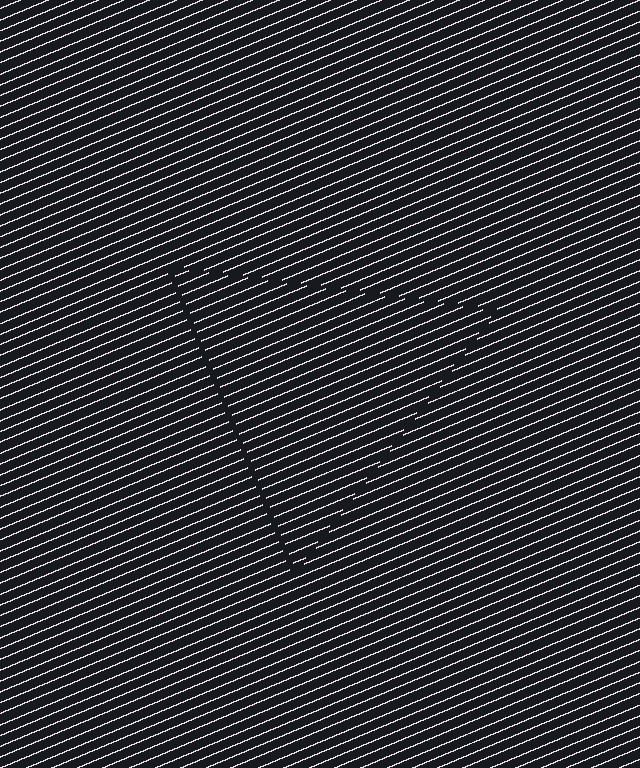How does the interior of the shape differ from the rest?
The interior of the shape contains the same grating, shifted by half a period — the contour is defined by the phase discontinuity where line-ends from the inner and outer gratings abut.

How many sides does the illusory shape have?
3 sides — the line-ends trace a triangle.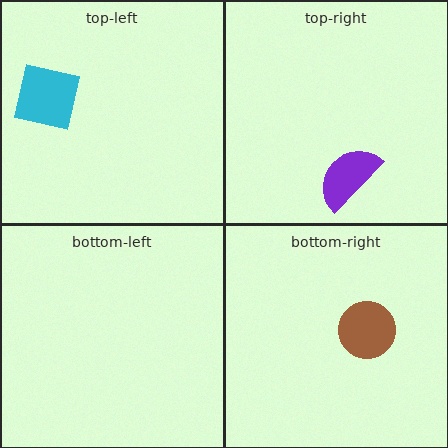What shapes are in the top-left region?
The cyan square.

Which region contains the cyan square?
The top-left region.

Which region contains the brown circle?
The bottom-right region.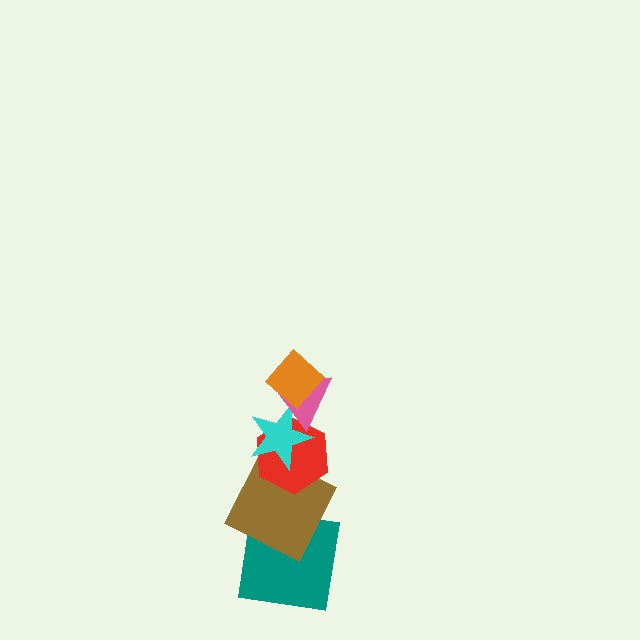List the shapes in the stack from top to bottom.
From top to bottom: the orange diamond, the pink triangle, the cyan star, the red hexagon, the brown square, the teal square.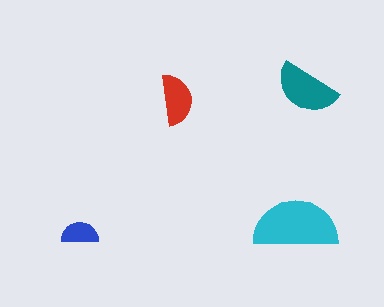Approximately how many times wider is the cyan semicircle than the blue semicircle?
About 2.5 times wider.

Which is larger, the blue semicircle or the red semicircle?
The red one.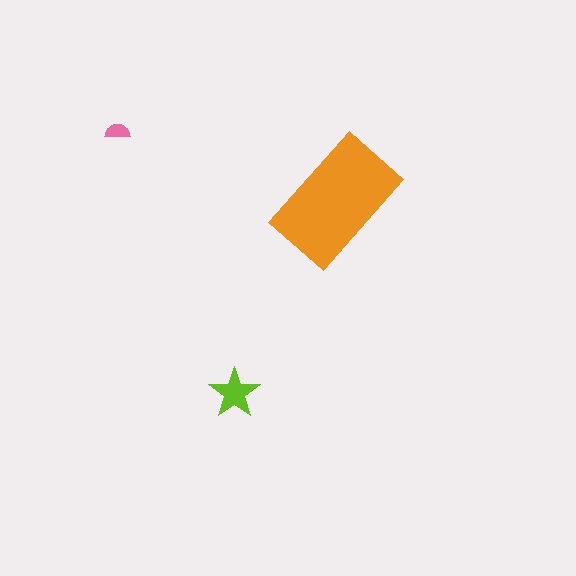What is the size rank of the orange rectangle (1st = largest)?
1st.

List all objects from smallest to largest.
The pink semicircle, the lime star, the orange rectangle.